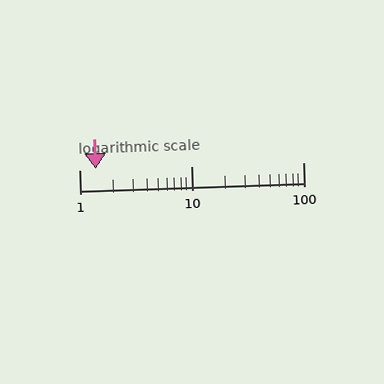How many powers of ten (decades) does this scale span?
The scale spans 2 decades, from 1 to 100.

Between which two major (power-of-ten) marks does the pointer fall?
The pointer is between 1 and 10.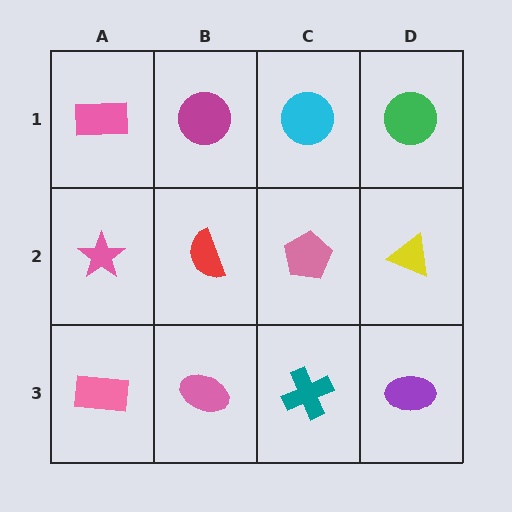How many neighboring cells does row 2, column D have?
3.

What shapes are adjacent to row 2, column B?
A magenta circle (row 1, column B), a pink ellipse (row 3, column B), a pink star (row 2, column A), a pink pentagon (row 2, column C).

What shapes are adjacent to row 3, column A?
A pink star (row 2, column A), a pink ellipse (row 3, column B).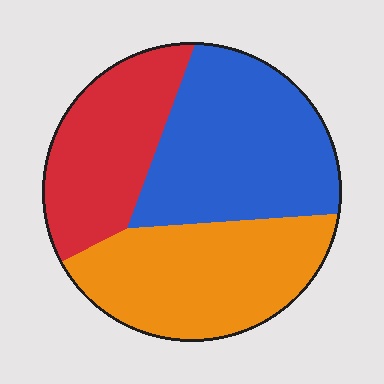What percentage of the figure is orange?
Orange takes up about one third (1/3) of the figure.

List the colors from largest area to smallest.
From largest to smallest: blue, orange, red.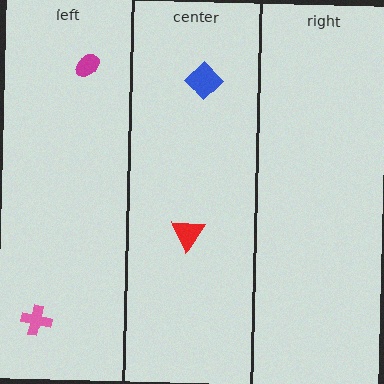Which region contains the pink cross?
The left region.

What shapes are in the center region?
The red triangle, the blue diamond.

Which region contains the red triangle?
The center region.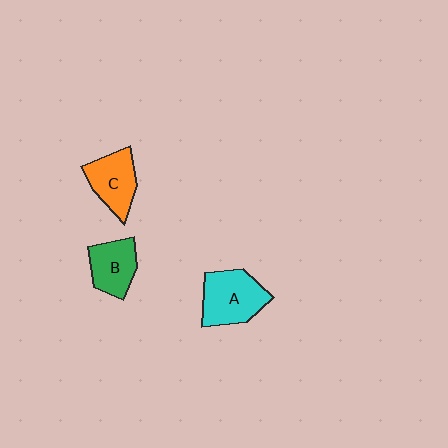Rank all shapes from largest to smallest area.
From largest to smallest: A (cyan), C (orange), B (green).